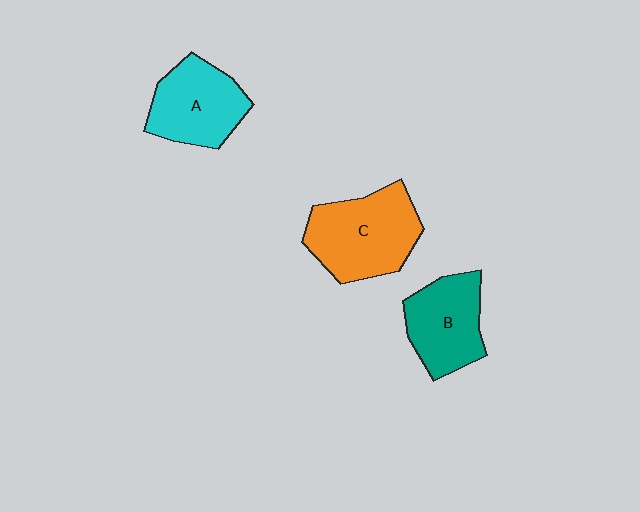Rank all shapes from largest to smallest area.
From largest to smallest: C (orange), A (cyan), B (teal).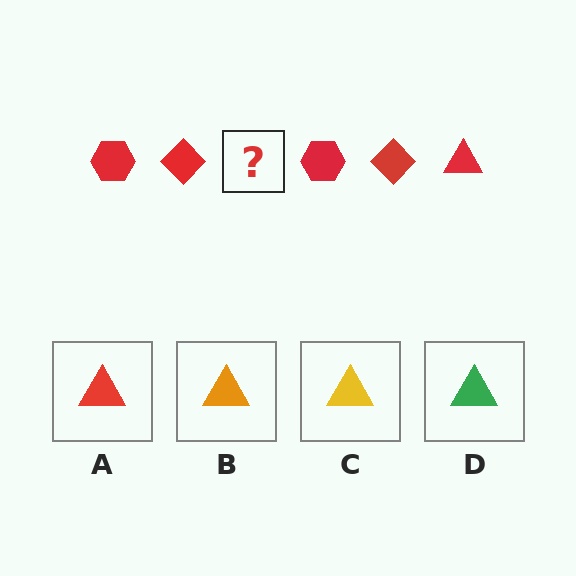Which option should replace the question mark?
Option A.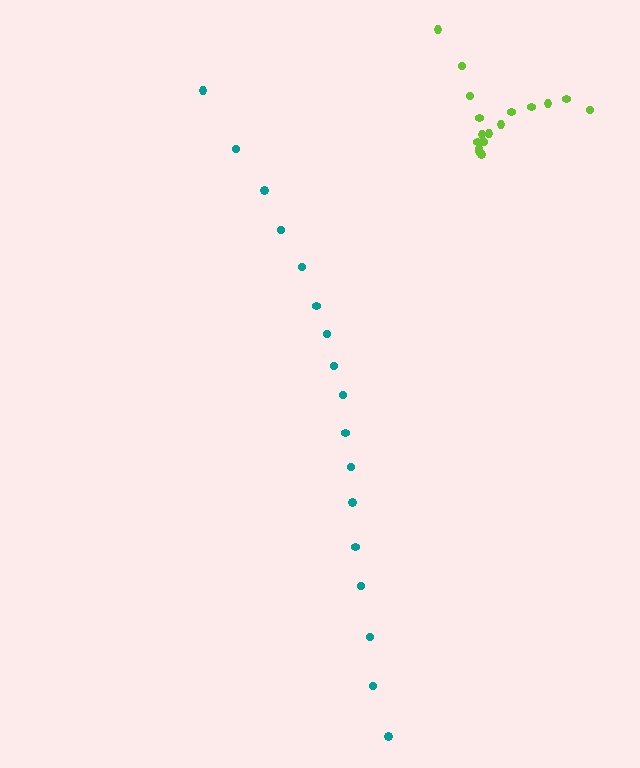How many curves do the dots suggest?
There are 2 distinct paths.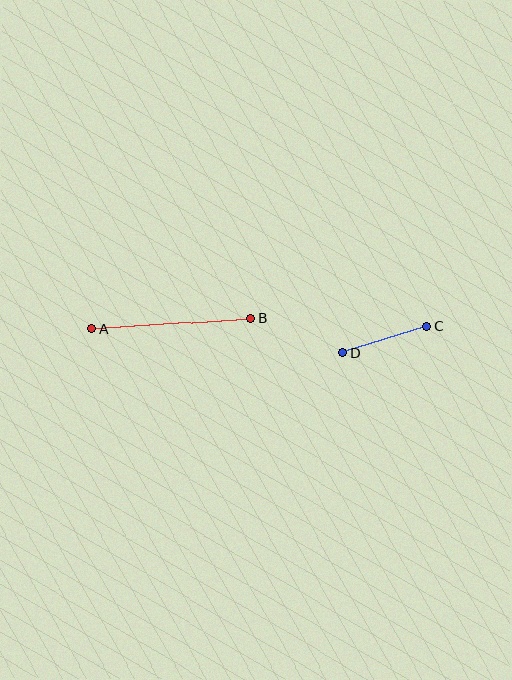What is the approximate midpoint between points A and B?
The midpoint is at approximately (171, 324) pixels.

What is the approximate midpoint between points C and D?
The midpoint is at approximately (385, 339) pixels.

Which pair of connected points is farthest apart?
Points A and B are farthest apart.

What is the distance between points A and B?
The distance is approximately 159 pixels.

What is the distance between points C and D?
The distance is approximately 88 pixels.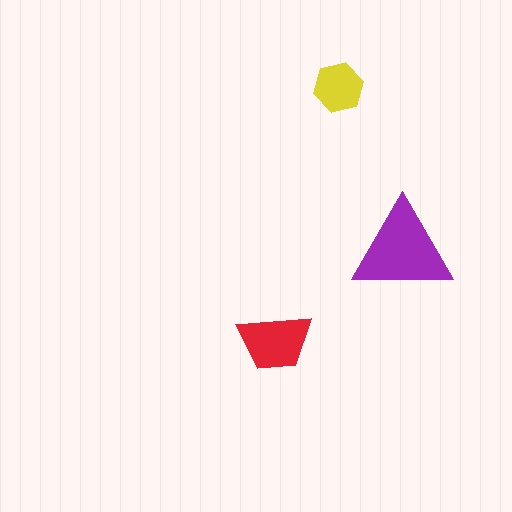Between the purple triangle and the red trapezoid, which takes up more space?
The purple triangle.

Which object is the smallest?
The yellow hexagon.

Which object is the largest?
The purple triangle.